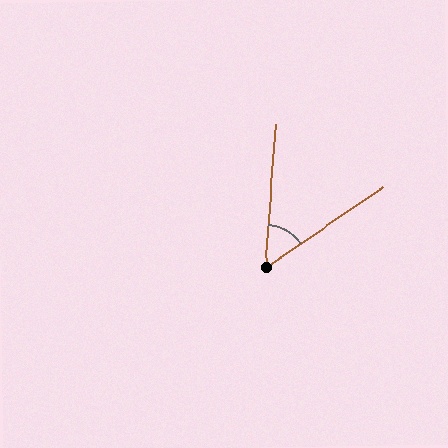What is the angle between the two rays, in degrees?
Approximately 51 degrees.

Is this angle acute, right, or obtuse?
It is acute.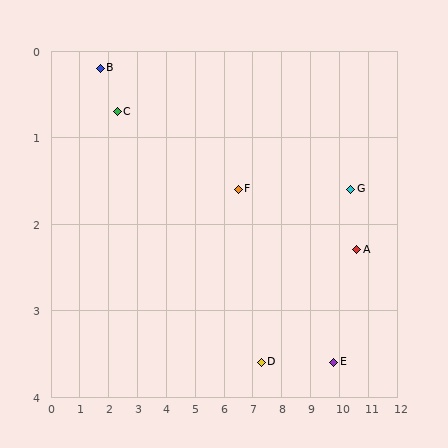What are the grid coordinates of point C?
Point C is at approximately (2.3, 0.7).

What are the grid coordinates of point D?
Point D is at approximately (7.3, 3.6).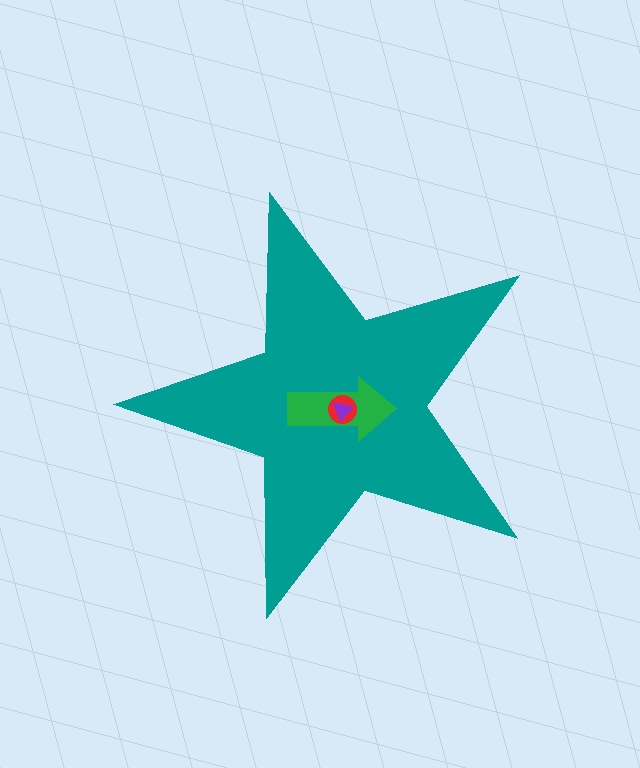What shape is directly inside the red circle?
The purple triangle.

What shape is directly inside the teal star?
The green arrow.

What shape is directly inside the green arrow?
The red circle.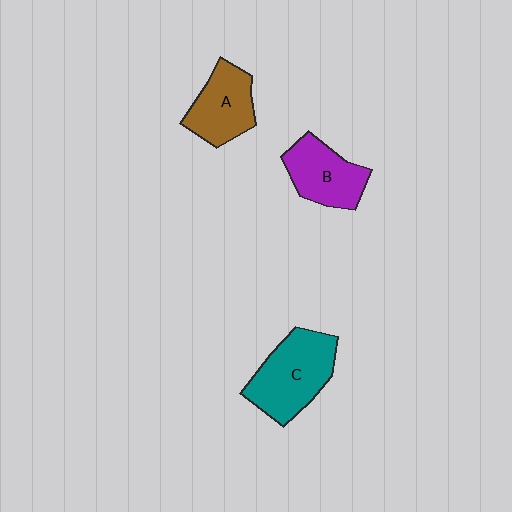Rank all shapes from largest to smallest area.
From largest to smallest: C (teal), B (purple), A (brown).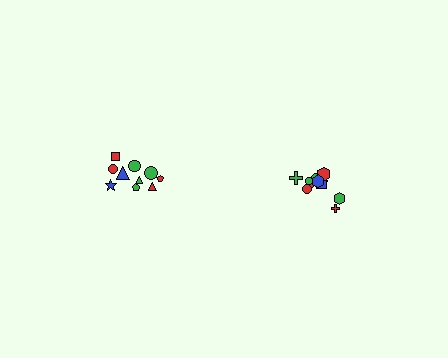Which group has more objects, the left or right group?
The right group.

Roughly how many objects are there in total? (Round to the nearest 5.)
Roughly 20 objects in total.